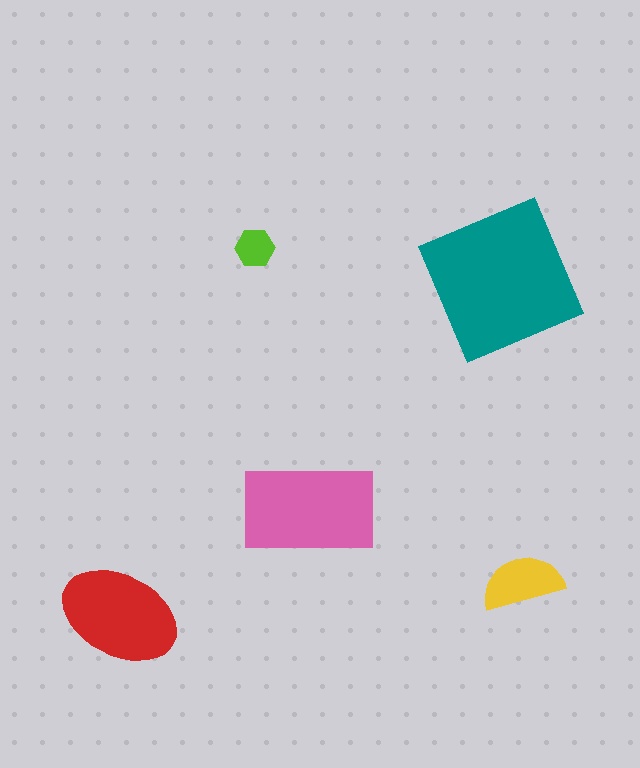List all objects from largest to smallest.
The teal square, the pink rectangle, the red ellipse, the yellow semicircle, the lime hexagon.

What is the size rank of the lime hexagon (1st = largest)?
5th.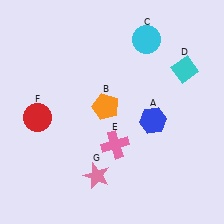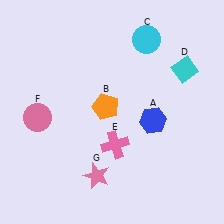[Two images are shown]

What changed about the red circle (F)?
In Image 1, F is red. In Image 2, it changed to pink.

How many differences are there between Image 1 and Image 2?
There is 1 difference between the two images.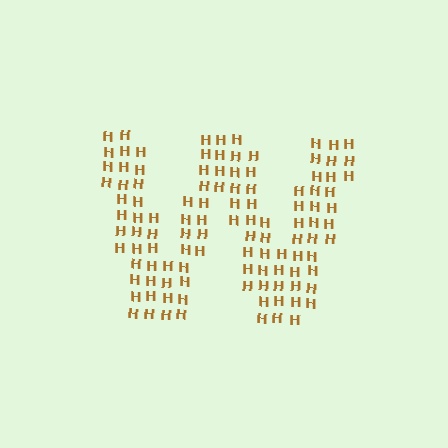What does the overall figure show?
The overall figure shows the letter W.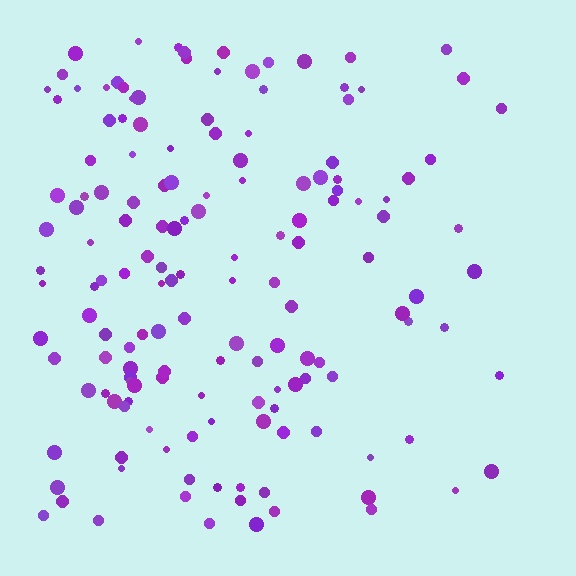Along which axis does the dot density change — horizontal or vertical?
Horizontal.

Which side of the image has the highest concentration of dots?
The left.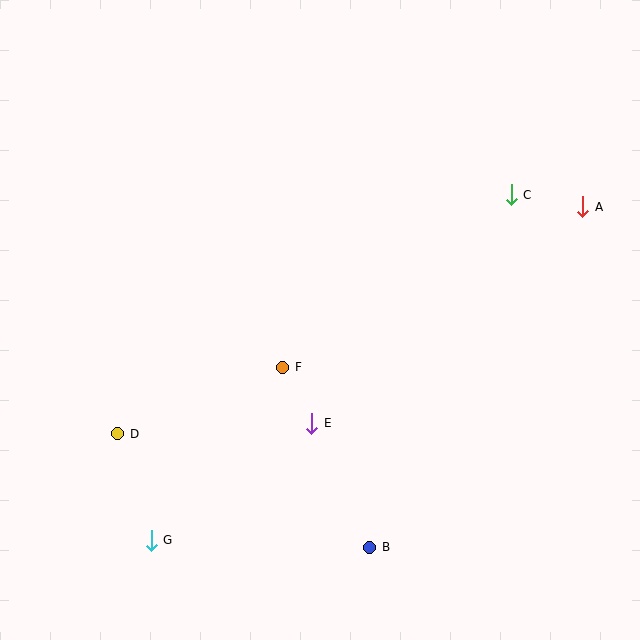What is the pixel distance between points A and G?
The distance between A and G is 545 pixels.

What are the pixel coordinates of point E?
Point E is at (312, 423).